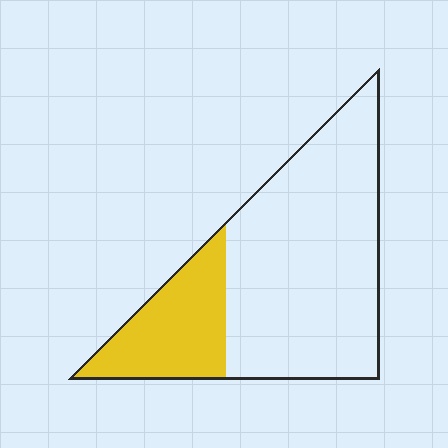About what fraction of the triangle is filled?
About one quarter (1/4).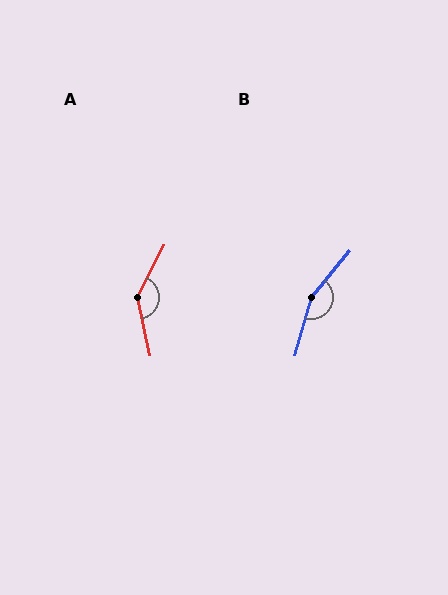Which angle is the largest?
B, at approximately 157 degrees.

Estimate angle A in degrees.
Approximately 142 degrees.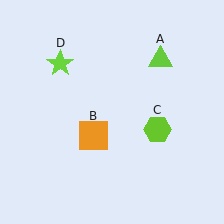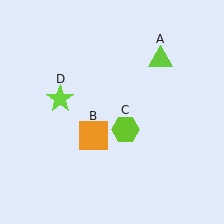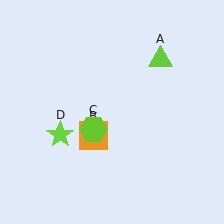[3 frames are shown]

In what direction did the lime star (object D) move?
The lime star (object D) moved down.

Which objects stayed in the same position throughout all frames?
Lime triangle (object A) and orange square (object B) remained stationary.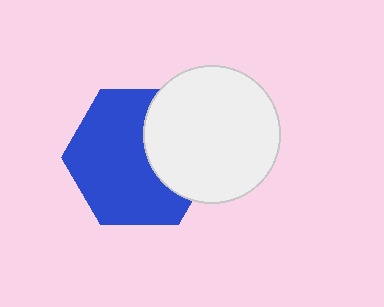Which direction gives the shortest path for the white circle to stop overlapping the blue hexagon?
Moving right gives the shortest separation.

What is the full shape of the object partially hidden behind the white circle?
The partially hidden object is a blue hexagon.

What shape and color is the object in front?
The object in front is a white circle.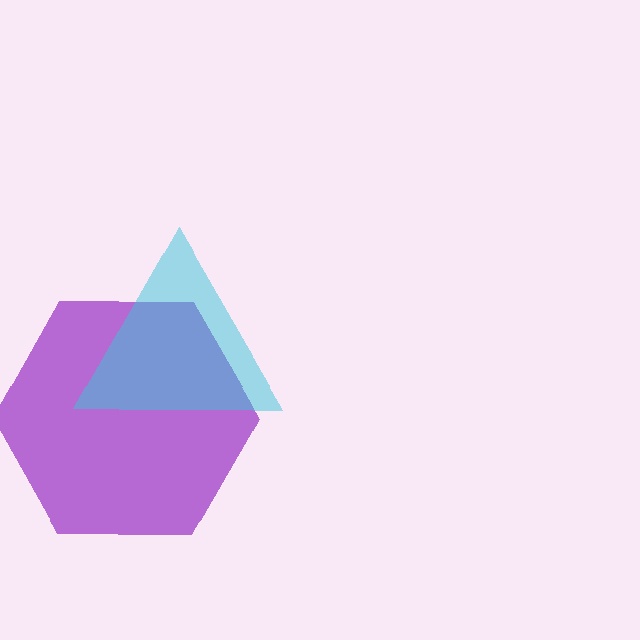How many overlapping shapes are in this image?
There are 2 overlapping shapes in the image.